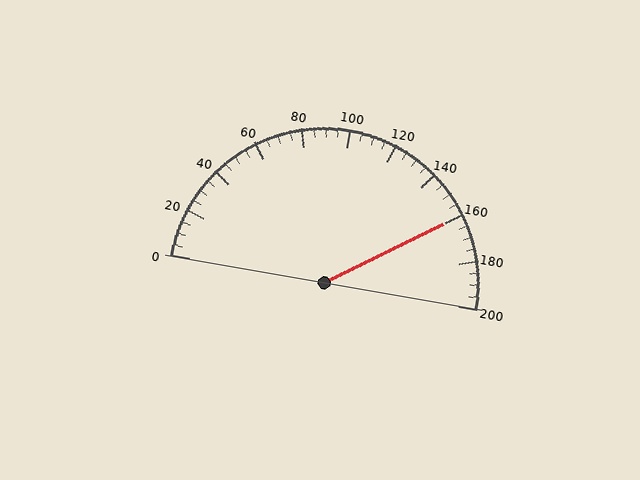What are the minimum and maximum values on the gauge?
The gauge ranges from 0 to 200.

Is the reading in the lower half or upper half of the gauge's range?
The reading is in the upper half of the range (0 to 200).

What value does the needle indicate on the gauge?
The needle indicates approximately 160.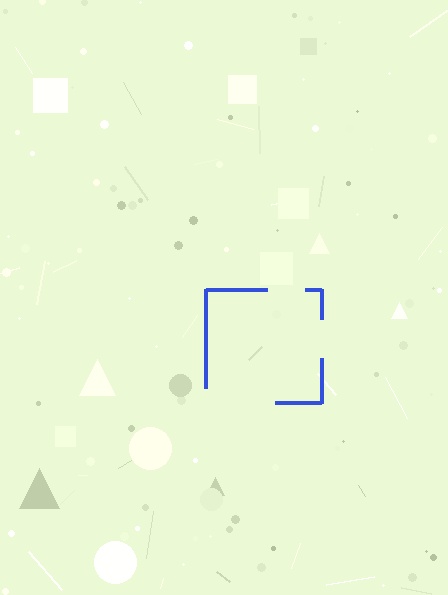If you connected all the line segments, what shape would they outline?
They would outline a square.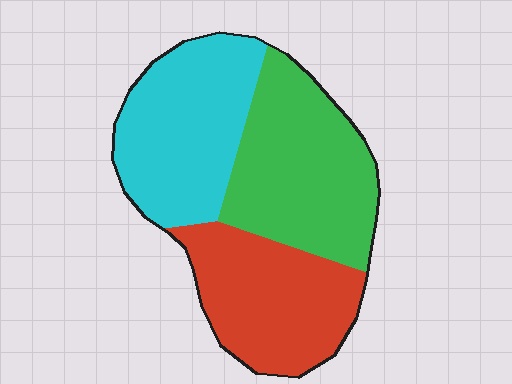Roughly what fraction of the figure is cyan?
Cyan covers 33% of the figure.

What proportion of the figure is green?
Green covers about 35% of the figure.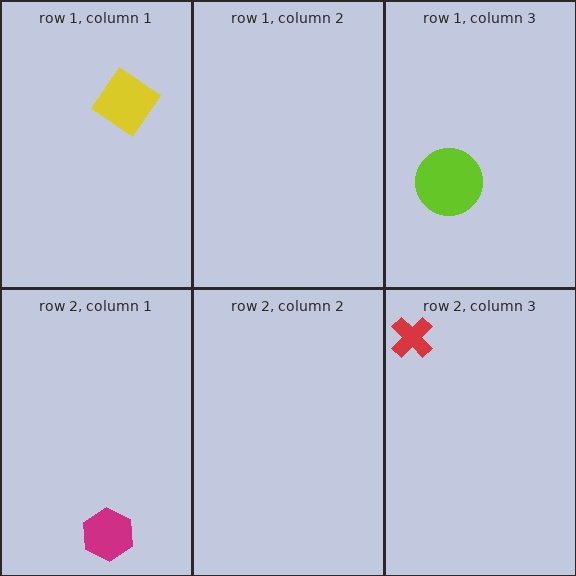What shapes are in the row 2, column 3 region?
The red cross.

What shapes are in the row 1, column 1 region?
The yellow diamond.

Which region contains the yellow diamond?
The row 1, column 1 region.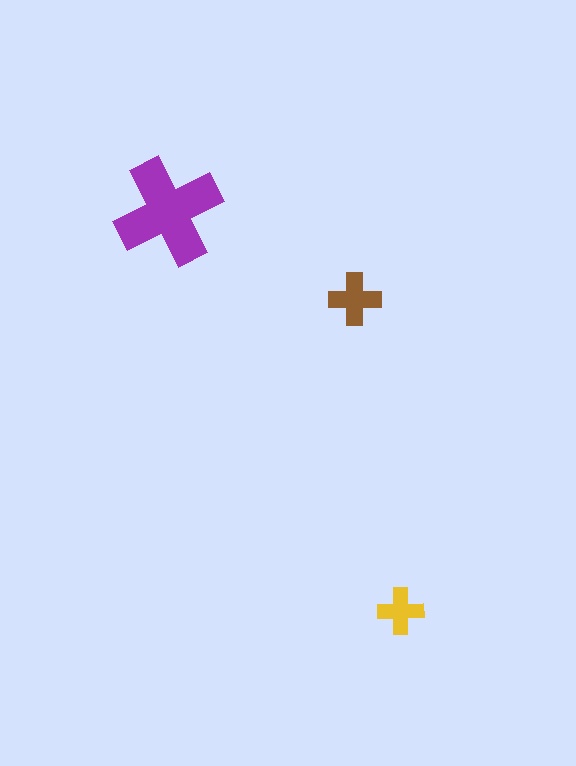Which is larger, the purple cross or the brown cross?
The purple one.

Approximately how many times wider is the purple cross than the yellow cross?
About 2.5 times wider.